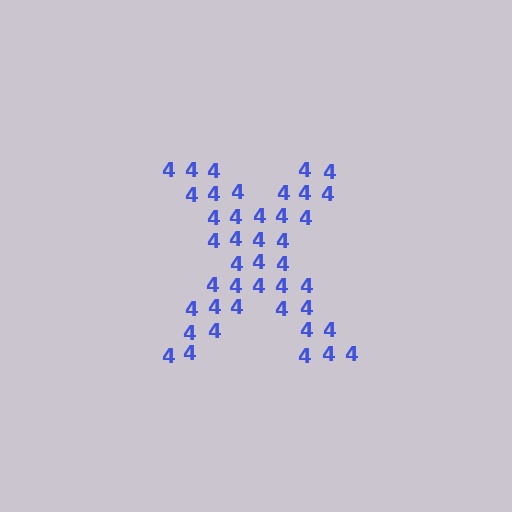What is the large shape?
The large shape is the letter X.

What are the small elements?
The small elements are digit 4's.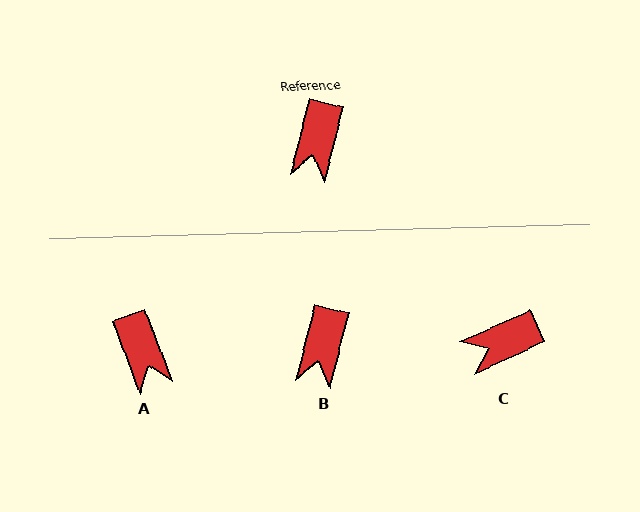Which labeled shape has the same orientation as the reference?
B.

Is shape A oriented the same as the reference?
No, it is off by about 35 degrees.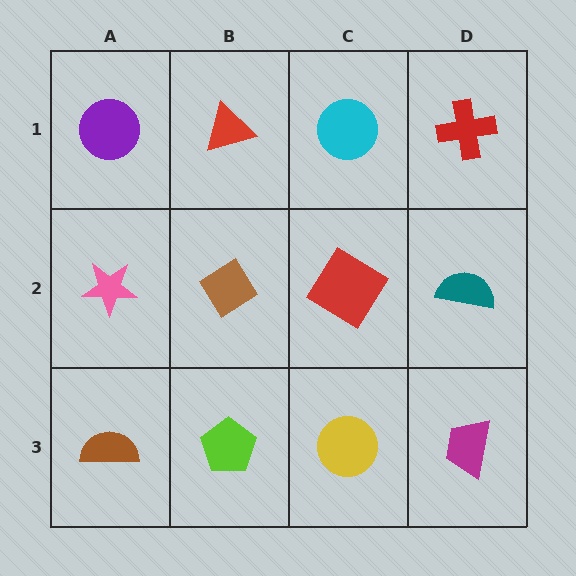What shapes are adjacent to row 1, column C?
A red diamond (row 2, column C), a red triangle (row 1, column B), a red cross (row 1, column D).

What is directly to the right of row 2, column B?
A red diamond.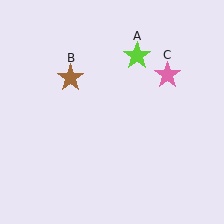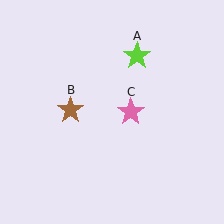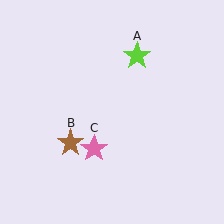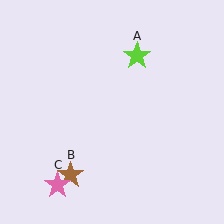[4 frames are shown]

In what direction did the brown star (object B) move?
The brown star (object B) moved down.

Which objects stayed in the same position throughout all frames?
Lime star (object A) remained stationary.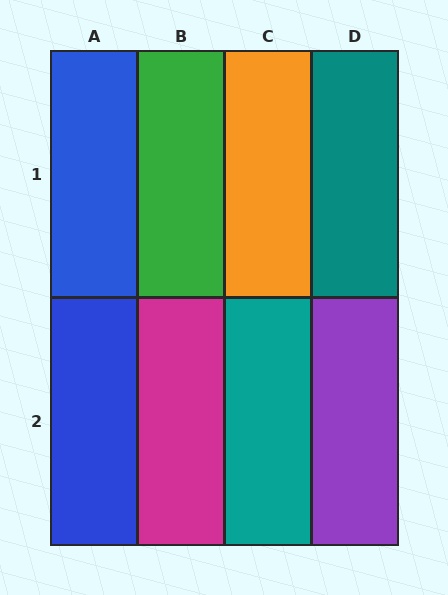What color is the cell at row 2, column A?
Blue.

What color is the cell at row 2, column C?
Teal.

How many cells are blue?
2 cells are blue.